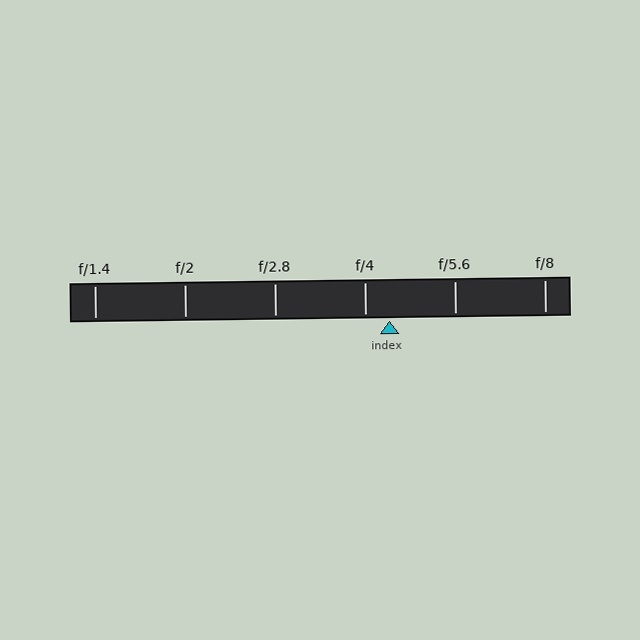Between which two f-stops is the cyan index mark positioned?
The index mark is between f/4 and f/5.6.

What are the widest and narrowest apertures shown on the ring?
The widest aperture shown is f/1.4 and the narrowest is f/8.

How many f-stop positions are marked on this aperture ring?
There are 6 f-stop positions marked.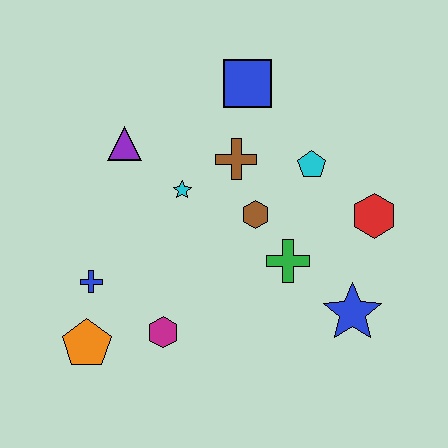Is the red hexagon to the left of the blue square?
No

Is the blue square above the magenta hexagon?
Yes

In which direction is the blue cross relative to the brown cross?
The blue cross is to the left of the brown cross.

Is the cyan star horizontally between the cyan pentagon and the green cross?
No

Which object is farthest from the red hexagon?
The orange pentagon is farthest from the red hexagon.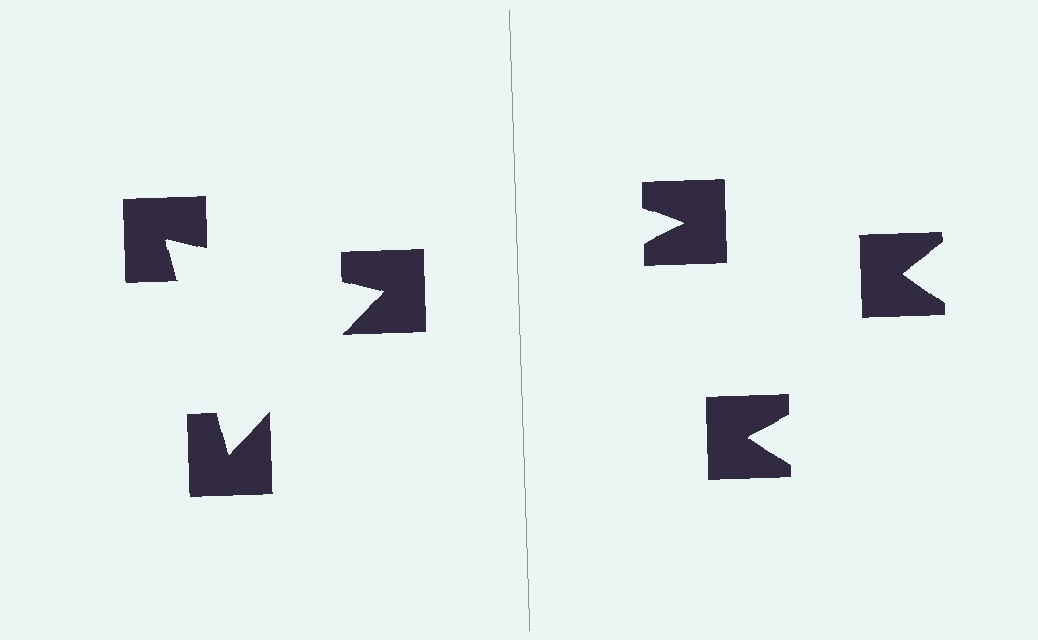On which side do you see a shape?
An illusory triangle appears on the left side. On the right side the wedge cuts are rotated, so no coherent shape forms.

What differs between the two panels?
The notched squares are positioned identically on both sides; only the wedge orientations differ. On the left they align to a triangle; on the right they are misaligned.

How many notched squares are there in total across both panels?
6 — 3 on each side.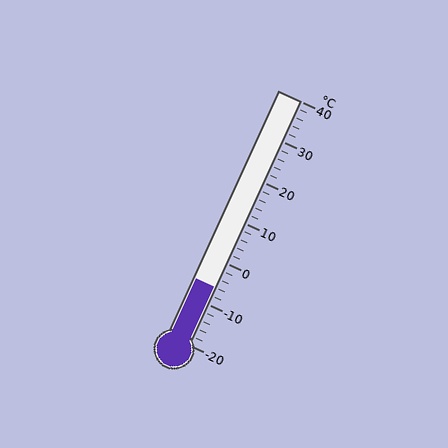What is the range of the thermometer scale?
The thermometer scale ranges from -20°C to 40°C.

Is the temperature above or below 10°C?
The temperature is below 10°C.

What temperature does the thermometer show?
The thermometer shows approximately -6°C.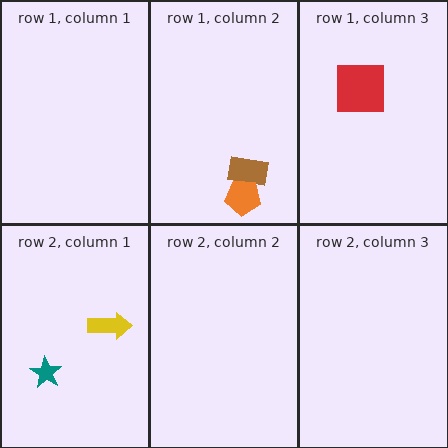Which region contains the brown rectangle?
The row 1, column 2 region.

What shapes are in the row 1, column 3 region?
The red square.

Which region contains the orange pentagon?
The row 1, column 2 region.